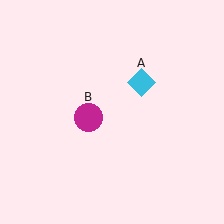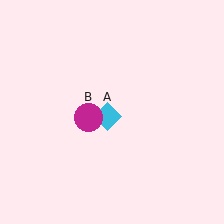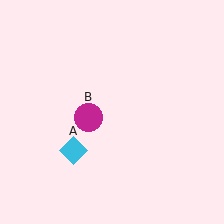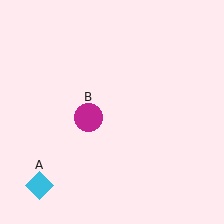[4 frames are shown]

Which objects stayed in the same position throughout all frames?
Magenta circle (object B) remained stationary.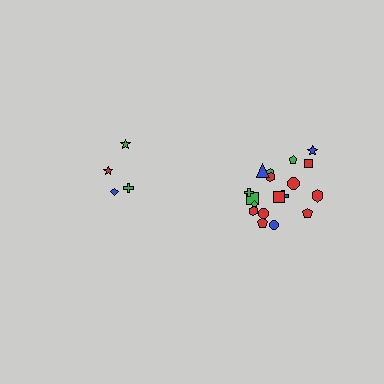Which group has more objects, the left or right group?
The right group.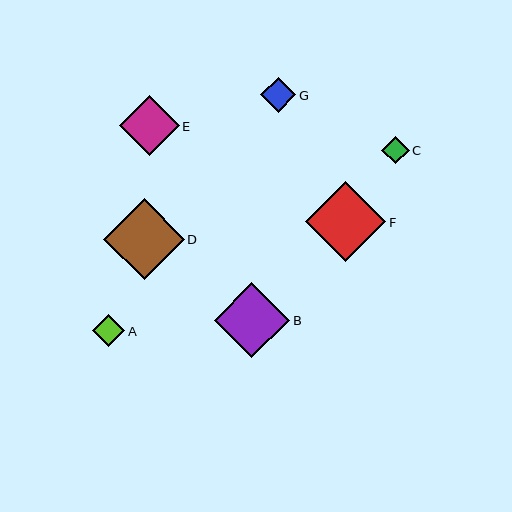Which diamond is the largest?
Diamond D is the largest with a size of approximately 81 pixels.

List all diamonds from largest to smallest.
From largest to smallest: D, F, B, E, G, A, C.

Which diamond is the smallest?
Diamond C is the smallest with a size of approximately 27 pixels.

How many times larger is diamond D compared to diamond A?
Diamond D is approximately 2.5 times the size of diamond A.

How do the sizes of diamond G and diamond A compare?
Diamond G and diamond A are approximately the same size.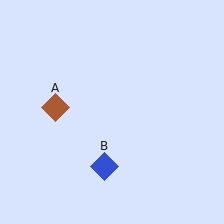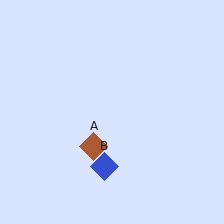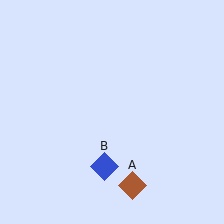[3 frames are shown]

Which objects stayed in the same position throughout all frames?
Blue diamond (object B) remained stationary.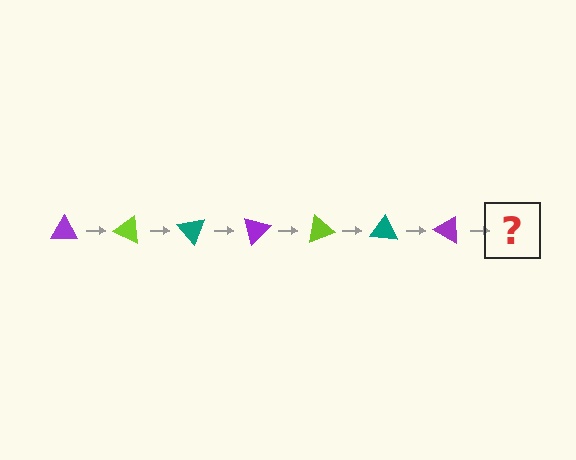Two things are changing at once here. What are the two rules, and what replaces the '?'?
The two rules are that it rotates 25 degrees each step and the color cycles through purple, lime, and teal. The '?' should be a lime triangle, rotated 175 degrees from the start.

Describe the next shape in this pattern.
It should be a lime triangle, rotated 175 degrees from the start.